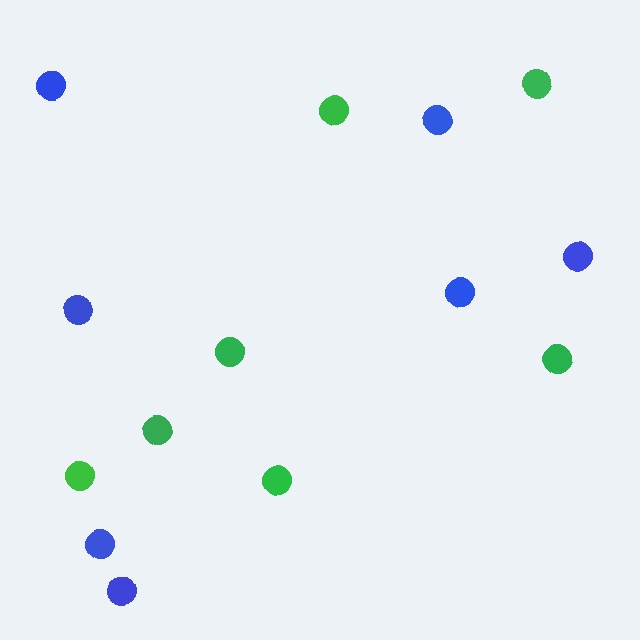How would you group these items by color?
There are 2 groups: one group of blue circles (7) and one group of green circles (7).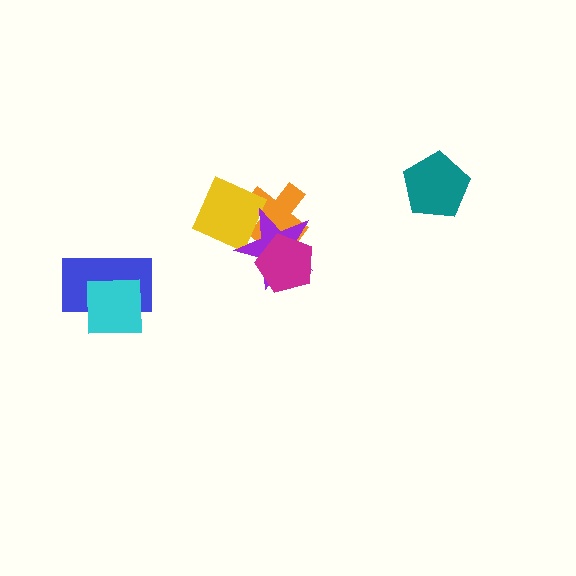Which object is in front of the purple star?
The magenta pentagon is in front of the purple star.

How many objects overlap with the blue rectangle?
1 object overlaps with the blue rectangle.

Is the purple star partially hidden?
Yes, it is partially covered by another shape.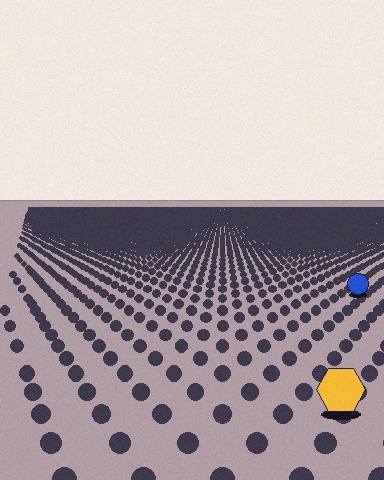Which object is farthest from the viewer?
The blue circle is farthest from the viewer. It appears smaller and the ground texture around it is denser.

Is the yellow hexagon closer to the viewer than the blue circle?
Yes. The yellow hexagon is closer — you can tell from the texture gradient: the ground texture is coarser near it.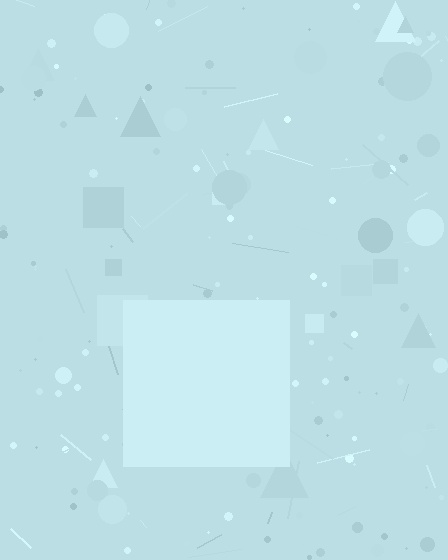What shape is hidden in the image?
A square is hidden in the image.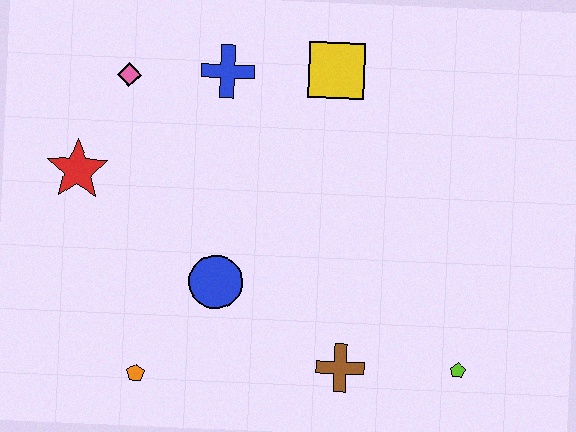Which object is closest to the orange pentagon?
The blue circle is closest to the orange pentagon.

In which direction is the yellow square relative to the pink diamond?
The yellow square is to the right of the pink diamond.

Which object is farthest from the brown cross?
The pink diamond is farthest from the brown cross.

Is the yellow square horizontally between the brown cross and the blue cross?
Yes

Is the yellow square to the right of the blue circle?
Yes